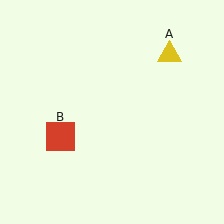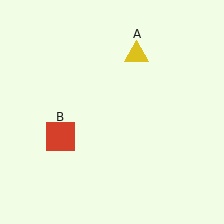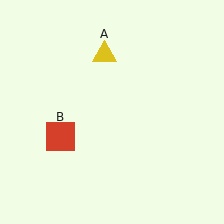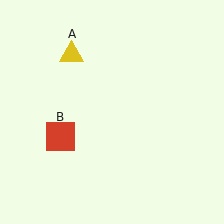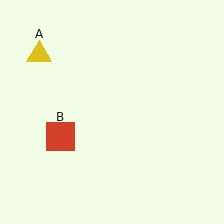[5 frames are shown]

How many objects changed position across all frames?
1 object changed position: yellow triangle (object A).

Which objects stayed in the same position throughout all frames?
Red square (object B) remained stationary.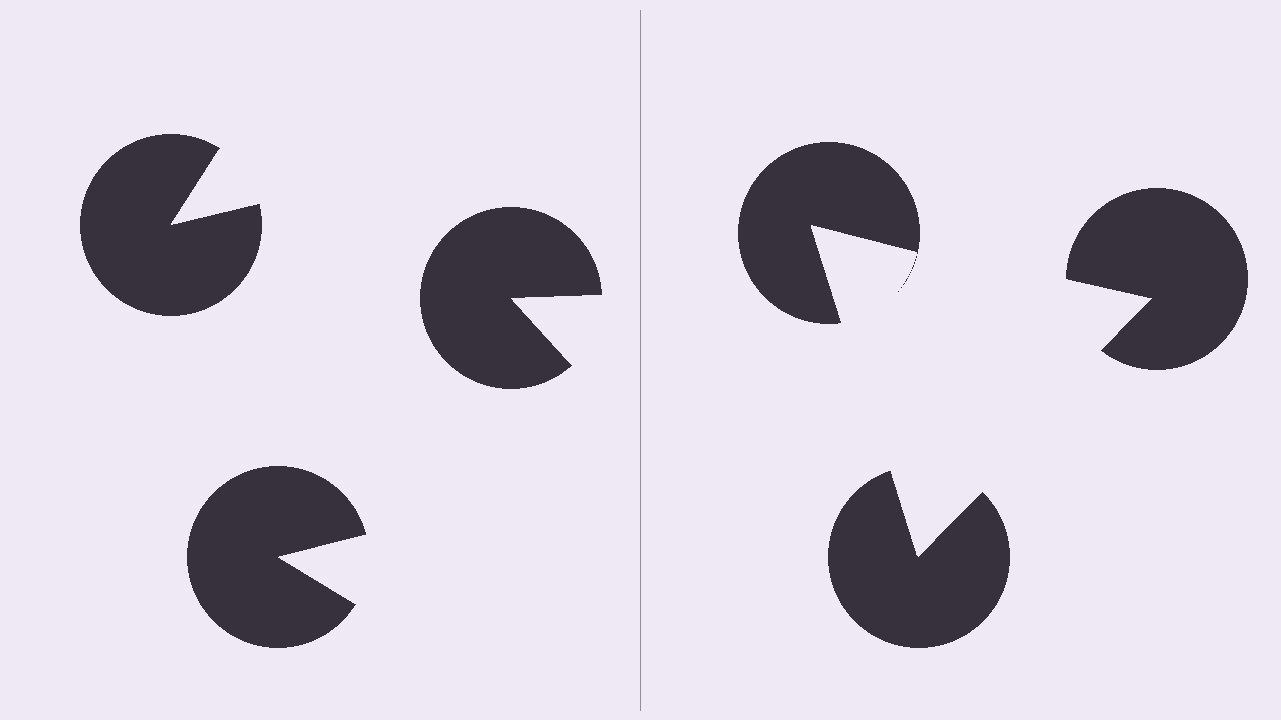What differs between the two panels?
The pac-man discs are positioned identically on both sides; only the wedge orientations differ. On the right they align to a triangle; on the left they are misaligned.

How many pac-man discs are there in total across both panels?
6 — 3 on each side.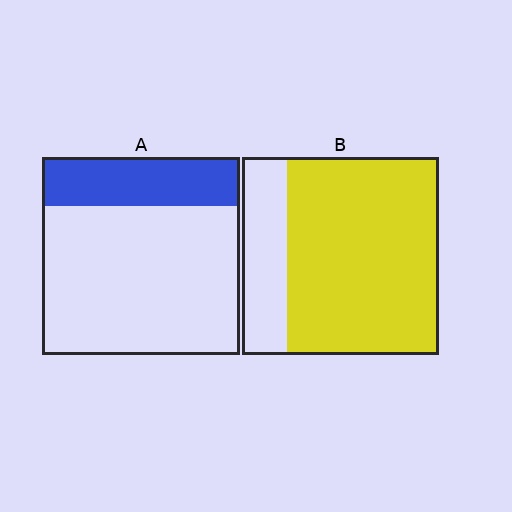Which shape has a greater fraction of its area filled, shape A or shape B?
Shape B.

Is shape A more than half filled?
No.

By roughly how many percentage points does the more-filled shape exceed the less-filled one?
By roughly 50 percentage points (B over A).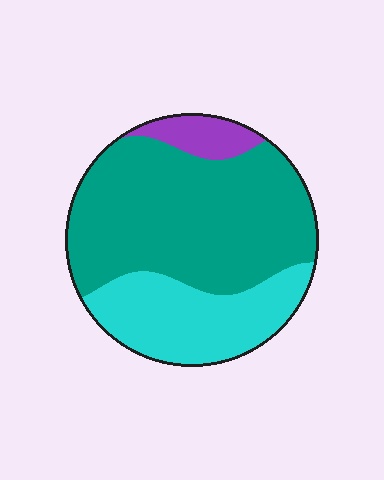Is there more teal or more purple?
Teal.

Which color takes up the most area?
Teal, at roughly 60%.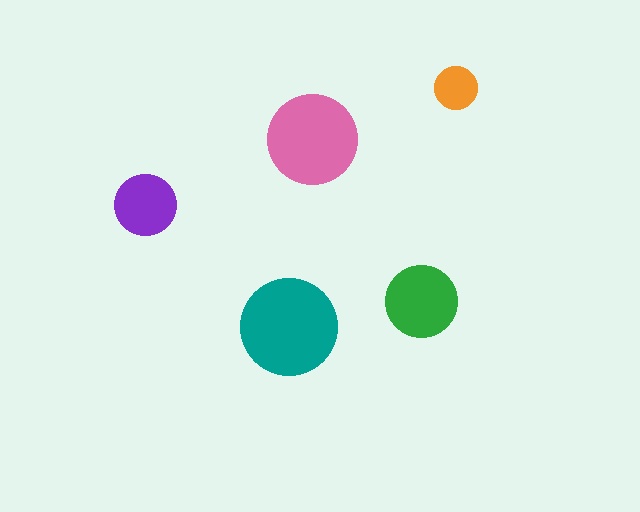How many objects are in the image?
There are 5 objects in the image.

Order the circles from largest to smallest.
the teal one, the pink one, the green one, the purple one, the orange one.